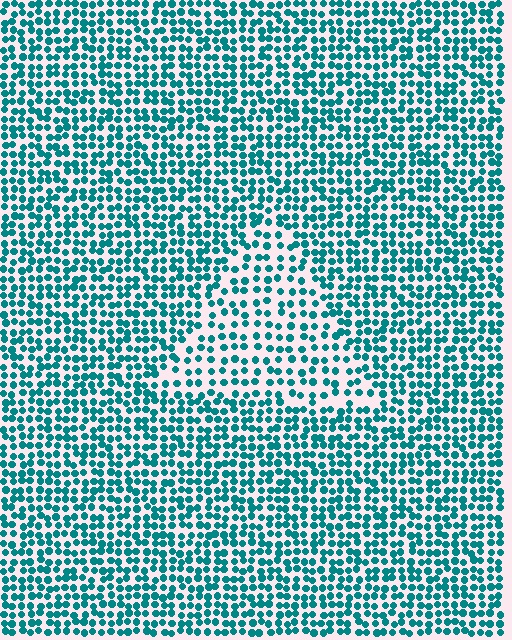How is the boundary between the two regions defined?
The boundary is defined by a change in element density (approximately 1.7x ratio). All elements are the same color, size, and shape.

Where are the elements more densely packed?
The elements are more densely packed outside the triangle boundary.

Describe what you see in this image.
The image contains small teal elements arranged at two different densities. A triangle-shaped region is visible where the elements are less densely packed than the surrounding area.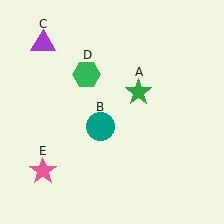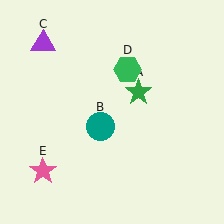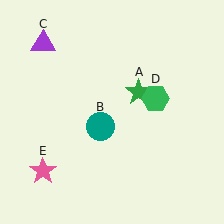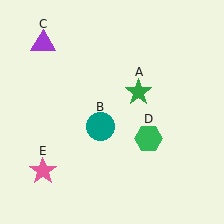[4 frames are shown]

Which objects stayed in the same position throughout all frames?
Green star (object A) and teal circle (object B) and purple triangle (object C) and pink star (object E) remained stationary.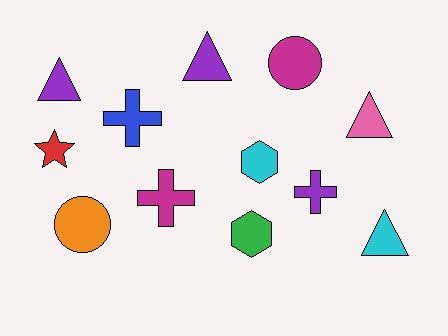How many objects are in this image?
There are 12 objects.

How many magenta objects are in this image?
There are 2 magenta objects.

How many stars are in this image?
There is 1 star.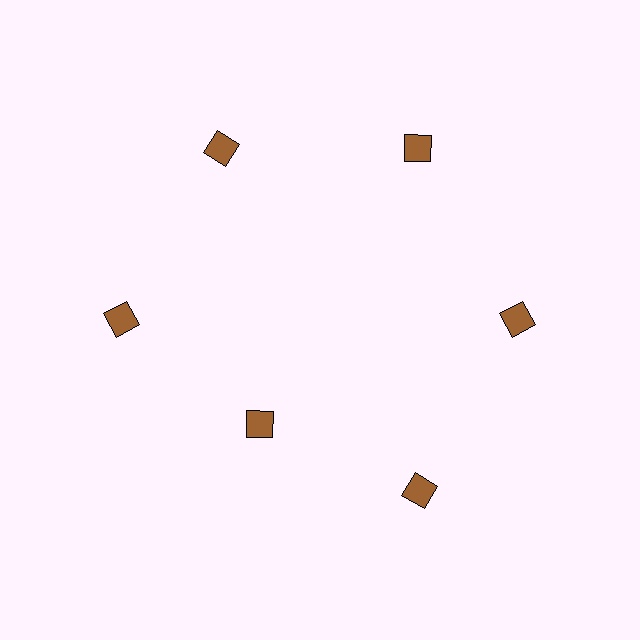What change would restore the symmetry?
The symmetry would be restored by moving it outward, back onto the ring so that all 6 diamonds sit at equal angles and equal distance from the center.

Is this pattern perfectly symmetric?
No. The 6 brown diamonds are arranged in a ring, but one element near the 7 o'clock position is pulled inward toward the center, breaking the 6-fold rotational symmetry.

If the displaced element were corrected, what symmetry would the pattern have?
It would have 6-fold rotational symmetry — the pattern would map onto itself every 60 degrees.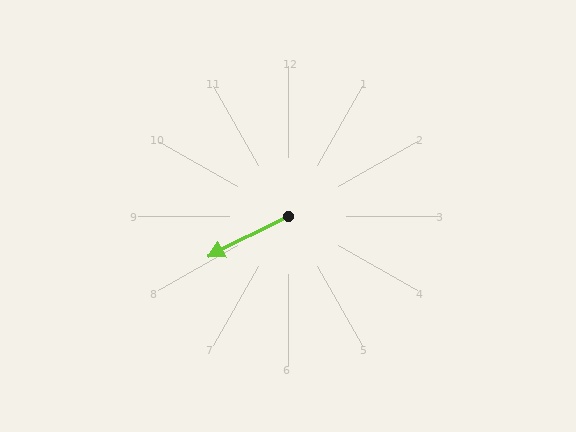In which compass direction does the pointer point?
Southwest.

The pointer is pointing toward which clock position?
Roughly 8 o'clock.